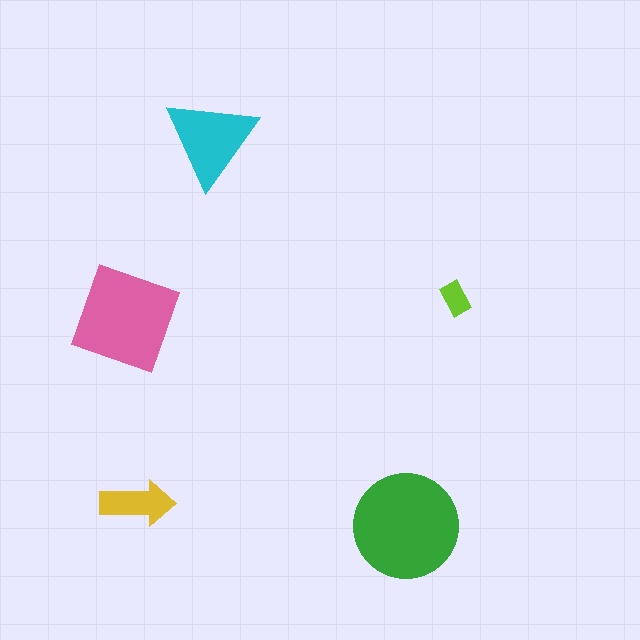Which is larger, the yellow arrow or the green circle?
The green circle.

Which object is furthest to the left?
The pink square is leftmost.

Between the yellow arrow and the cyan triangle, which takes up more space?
The cyan triangle.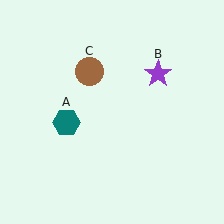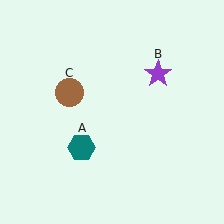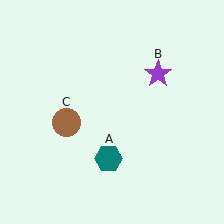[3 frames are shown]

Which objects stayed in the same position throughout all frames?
Purple star (object B) remained stationary.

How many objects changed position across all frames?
2 objects changed position: teal hexagon (object A), brown circle (object C).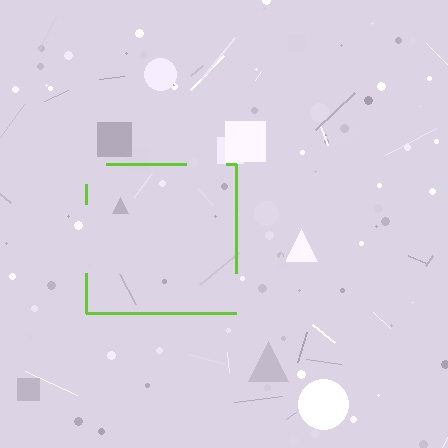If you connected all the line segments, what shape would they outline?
They would outline a square.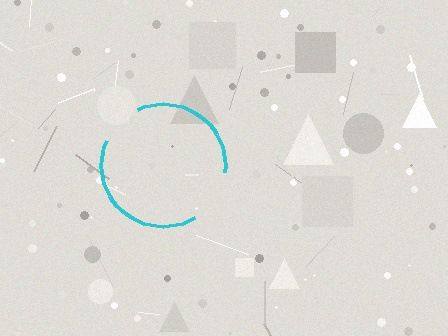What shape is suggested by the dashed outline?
The dashed outline suggests a circle.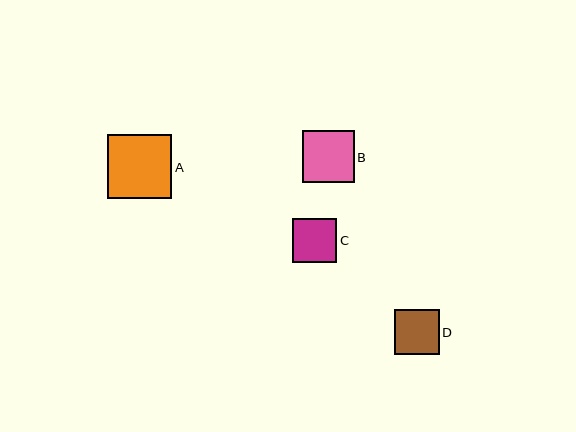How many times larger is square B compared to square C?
Square B is approximately 1.2 times the size of square C.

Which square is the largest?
Square A is the largest with a size of approximately 64 pixels.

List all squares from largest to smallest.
From largest to smallest: A, B, D, C.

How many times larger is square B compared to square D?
Square B is approximately 1.2 times the size of square D.